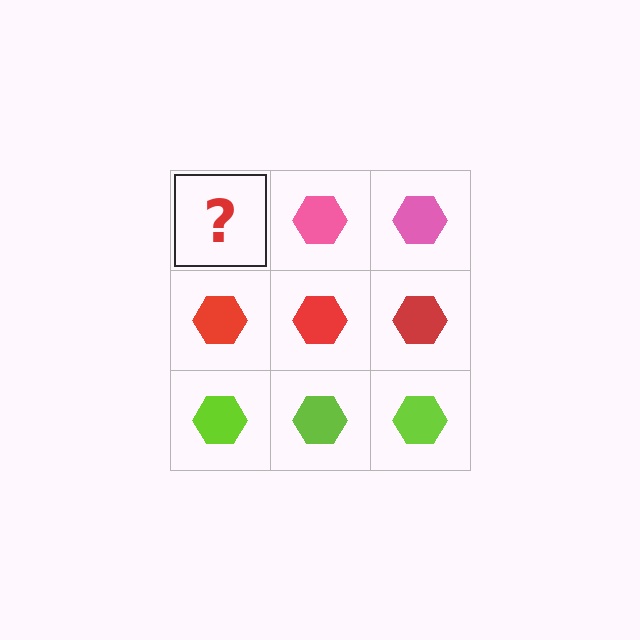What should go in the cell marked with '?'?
The missing cell should contain a pink hexagon.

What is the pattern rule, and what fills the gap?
The rule is that each row has a consistent color. The gap should be filled with a pink hexagon.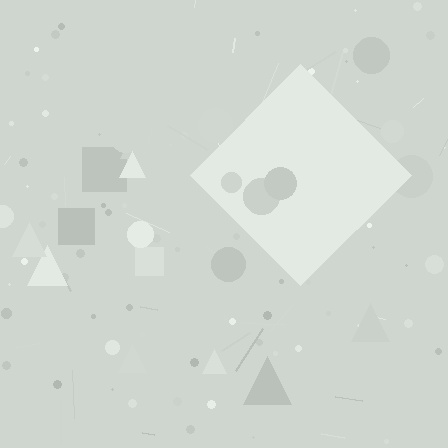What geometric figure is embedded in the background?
A diamond is embedded in the background.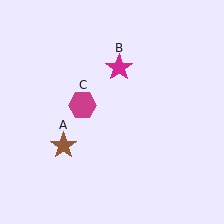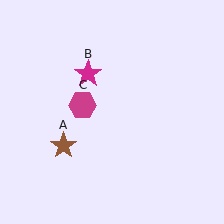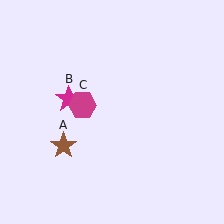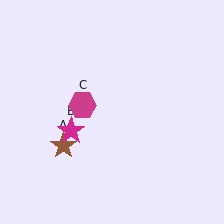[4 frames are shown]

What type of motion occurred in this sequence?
The magenta star (object B) rotated counterclockwise around the center of the scene.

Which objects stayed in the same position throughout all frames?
Brown star (object A) and magenta hexagon (object C) remained stationary.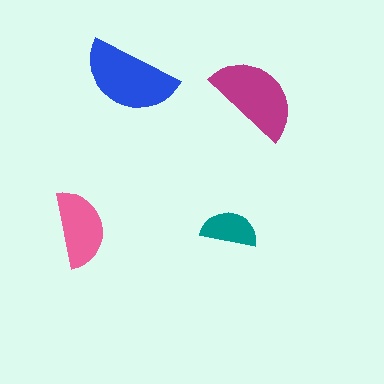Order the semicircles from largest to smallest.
the blue one, the magenta one, the pink one, the teal one.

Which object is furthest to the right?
The magenta semicircle is rightmost.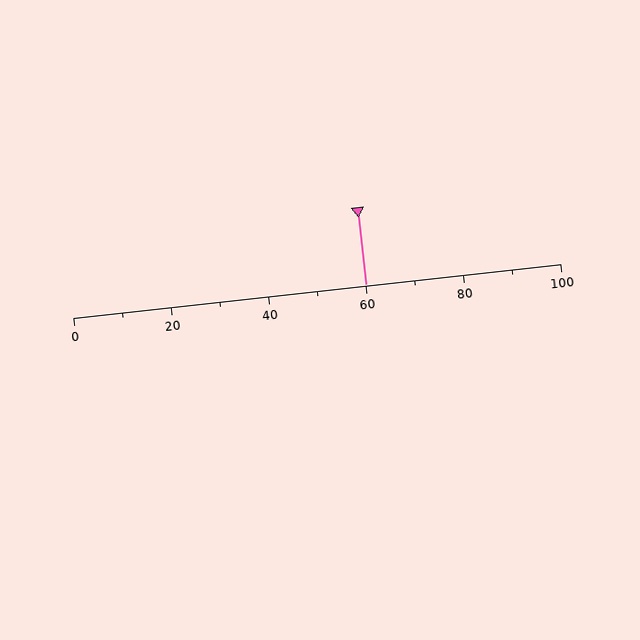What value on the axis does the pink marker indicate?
The marker indicates approximately 60.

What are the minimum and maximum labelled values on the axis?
The axis runs from 0 to 100.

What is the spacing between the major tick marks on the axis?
The major ticks are spaced 20 apart.